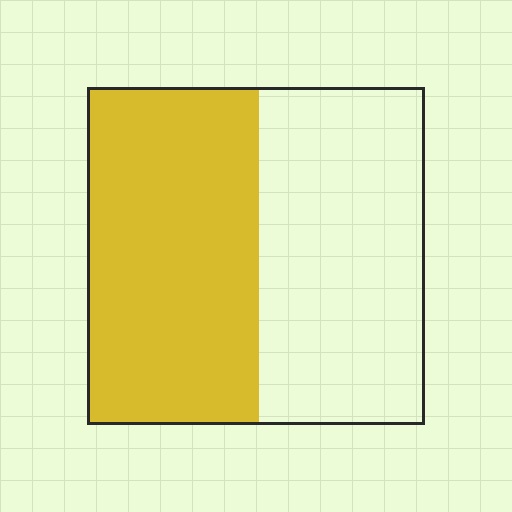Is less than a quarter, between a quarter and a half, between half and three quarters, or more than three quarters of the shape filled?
Between half and three quarters.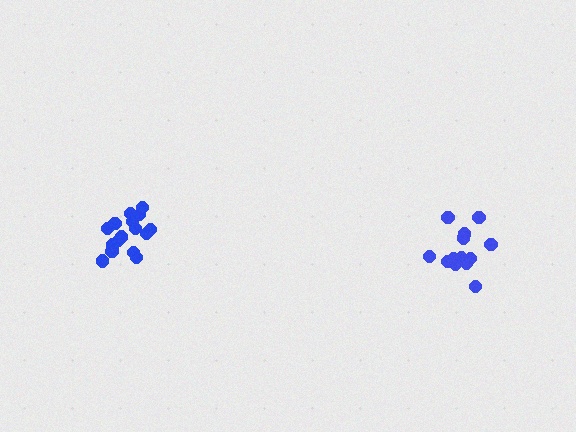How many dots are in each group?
Group 1: 13 dots, Group 2: 17 dots (30 total).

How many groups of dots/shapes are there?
There are 2 groups.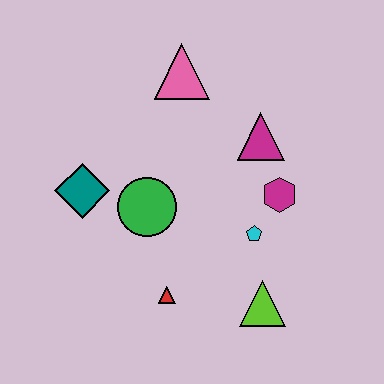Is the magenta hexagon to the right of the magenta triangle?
Yes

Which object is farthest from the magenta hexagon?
The teal diamond is farthest from the magenta hexagon.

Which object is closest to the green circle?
The teal diamond is closest to the green circle.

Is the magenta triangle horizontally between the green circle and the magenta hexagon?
Yes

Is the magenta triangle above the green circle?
Yes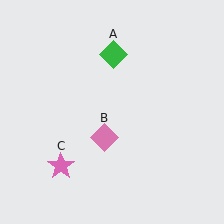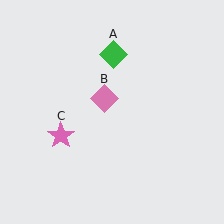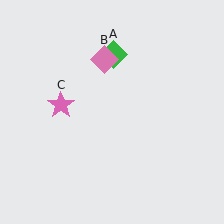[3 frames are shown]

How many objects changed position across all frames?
2 objects changed position: pink diamond (object B), pink star (object C).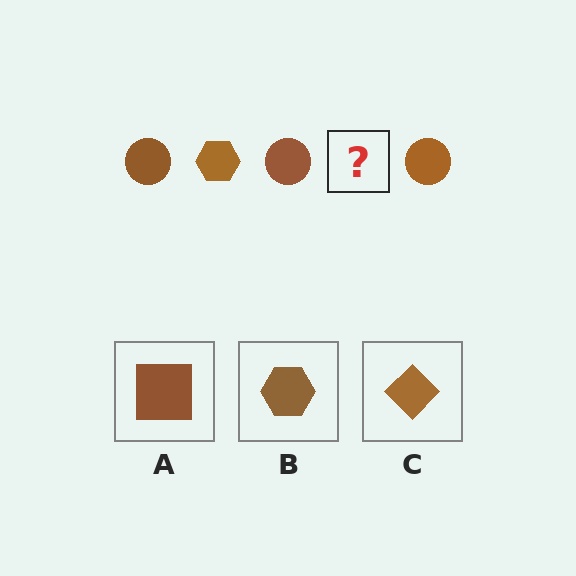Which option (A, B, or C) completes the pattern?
B.